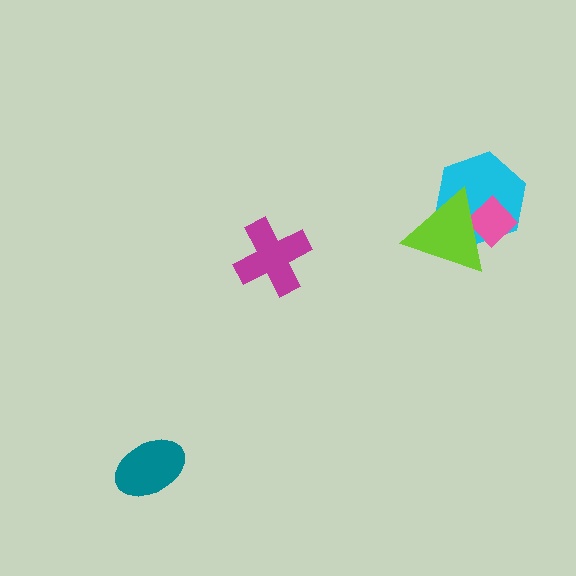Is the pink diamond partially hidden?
Yes, it is partially covered by another shape.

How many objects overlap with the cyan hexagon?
2 objects overlap with the cyan hexagon.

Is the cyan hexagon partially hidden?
Yes, it is partially covered by another shape.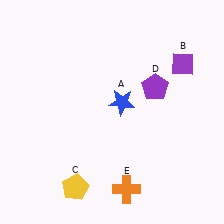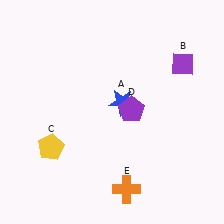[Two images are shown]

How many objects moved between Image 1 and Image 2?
2 objects moved between the two images.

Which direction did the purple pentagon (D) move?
The purple pentagon (D) moved left.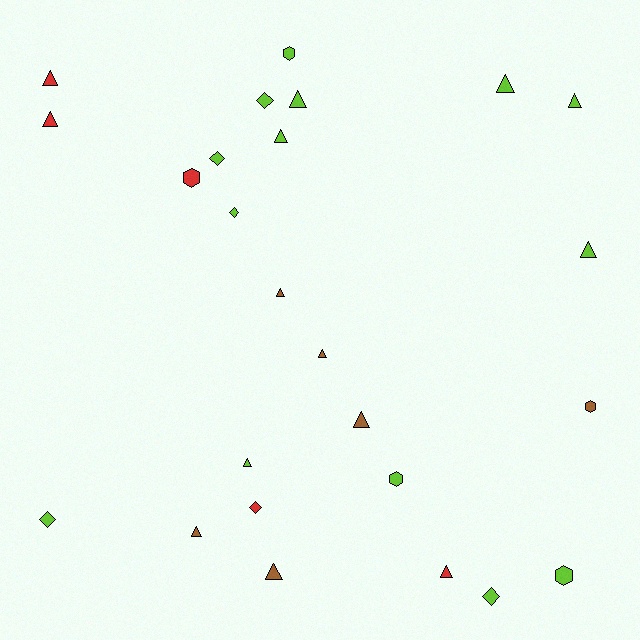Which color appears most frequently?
Lime, with 14 objects.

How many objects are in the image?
There are 25 objects.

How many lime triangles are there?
There are 6 lime triangles.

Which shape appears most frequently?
Triangle, with 14 objects.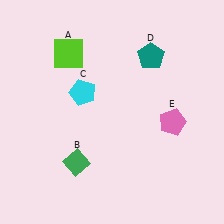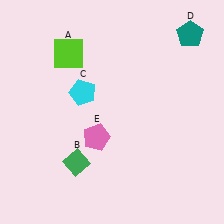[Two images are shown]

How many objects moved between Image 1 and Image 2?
2 objects moved between the two images.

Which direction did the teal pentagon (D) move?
The teal pentagon (D) moved right.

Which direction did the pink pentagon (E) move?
The pink pentagon (E) moved left.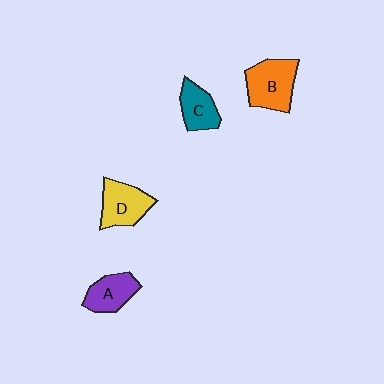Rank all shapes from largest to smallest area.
From largest to smallest: B (orange), D (yellow), A (purple), C (teal).